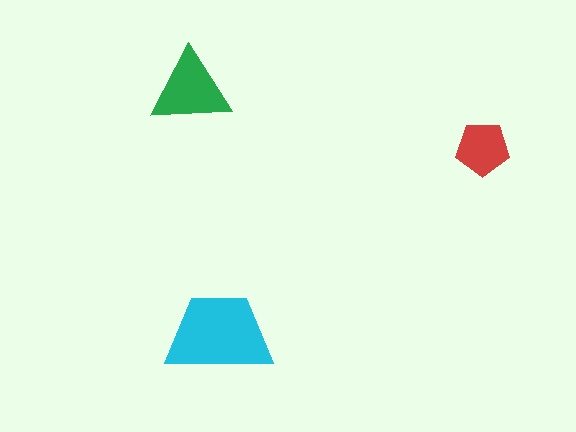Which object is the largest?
The cyan trapezoid.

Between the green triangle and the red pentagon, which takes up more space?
The green triangle.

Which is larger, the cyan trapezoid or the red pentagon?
The cyan trapezoid.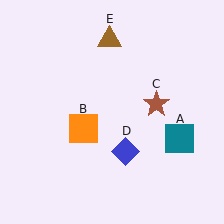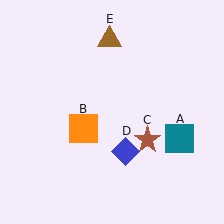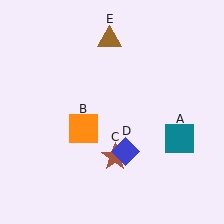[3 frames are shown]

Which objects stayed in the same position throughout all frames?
Teal square (object A) and orange square (object B) and blue diamond (object D) and brown triangle (object E) remained stationary.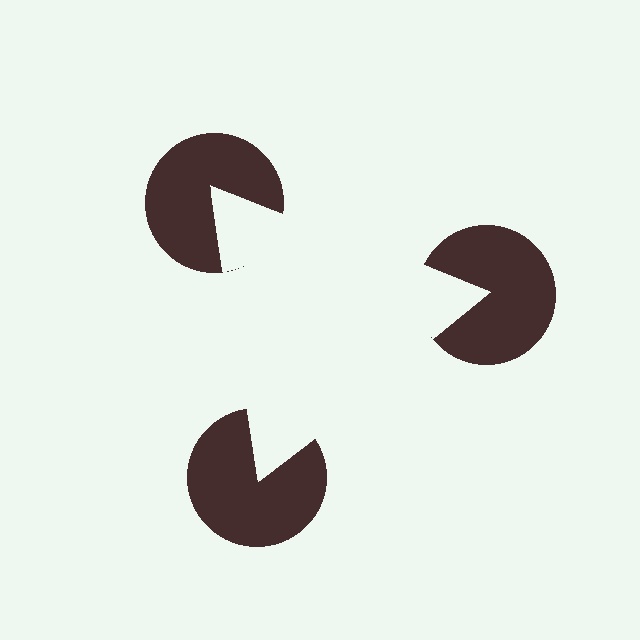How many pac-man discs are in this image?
There are 3 — one at each vertex of the illusory triangle.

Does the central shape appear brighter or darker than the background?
It typically appears slightly brighter than the background, even though no actual brightness change is drawn.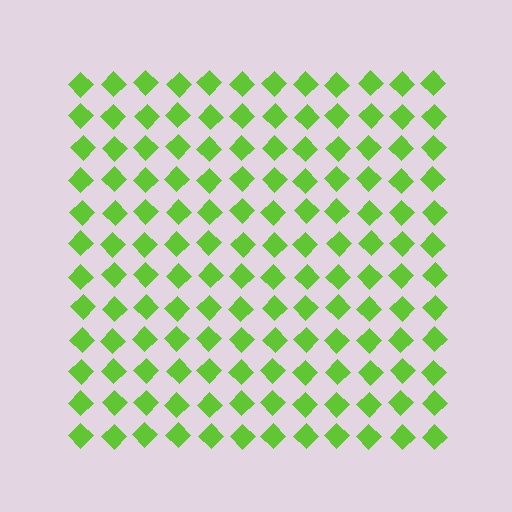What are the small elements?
The small elements are diamonds.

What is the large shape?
The large shape is a square.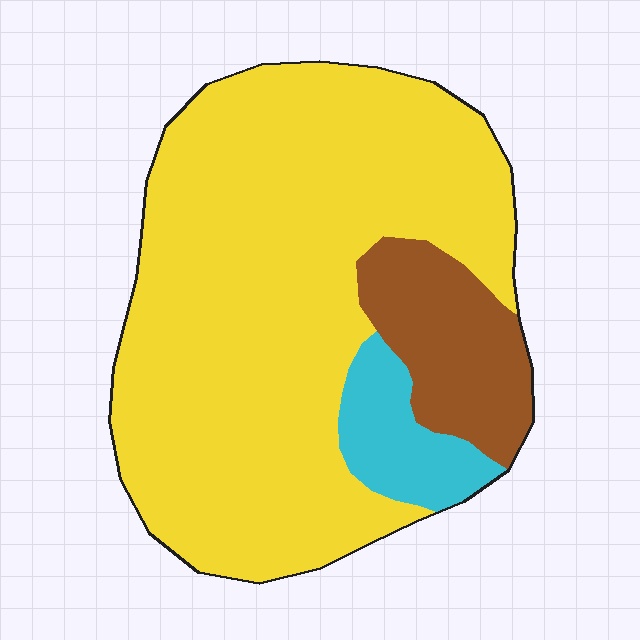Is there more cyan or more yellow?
Yellow.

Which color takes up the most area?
Yellow, at roughly 75%.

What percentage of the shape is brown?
Brown takes up less than a quarter of the shape.